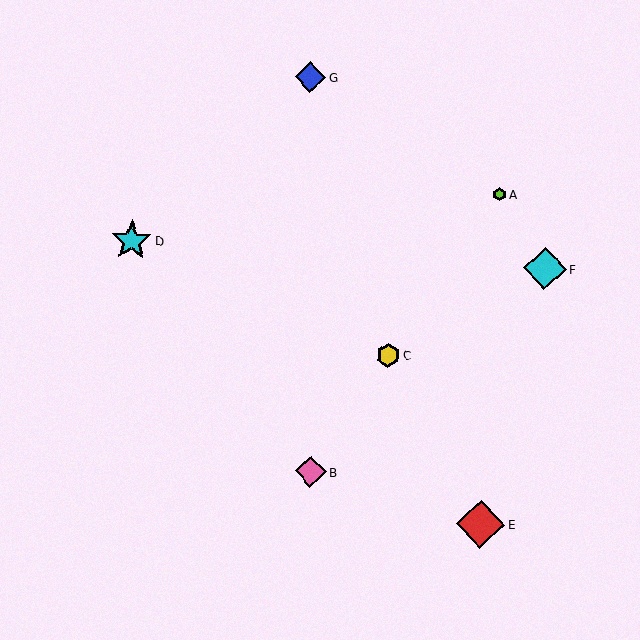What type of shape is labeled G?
Shape G is a blue diamond.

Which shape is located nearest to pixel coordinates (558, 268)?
The cyan diamond (labeled F) at (545, 269) is nearest to that location.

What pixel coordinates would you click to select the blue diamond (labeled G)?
Click at (310, 77) to select the blue diamond G.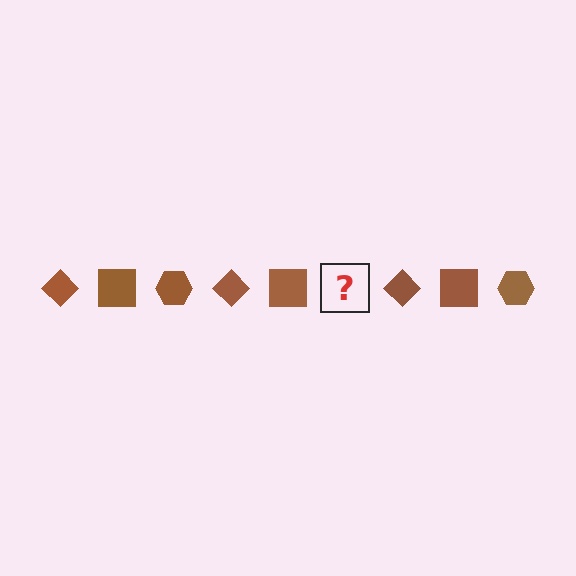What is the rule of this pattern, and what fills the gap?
The rule is that the pattern cycles through diamond, square, hexagon shapes in brown. The gap should be filled with a brown hexagon.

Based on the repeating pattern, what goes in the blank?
The blank should be a brown hexagon.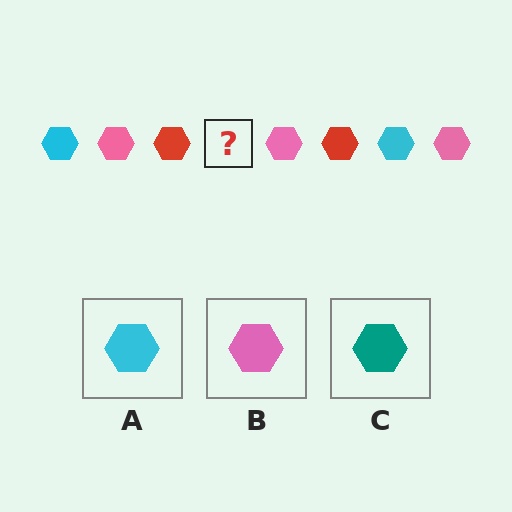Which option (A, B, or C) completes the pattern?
A.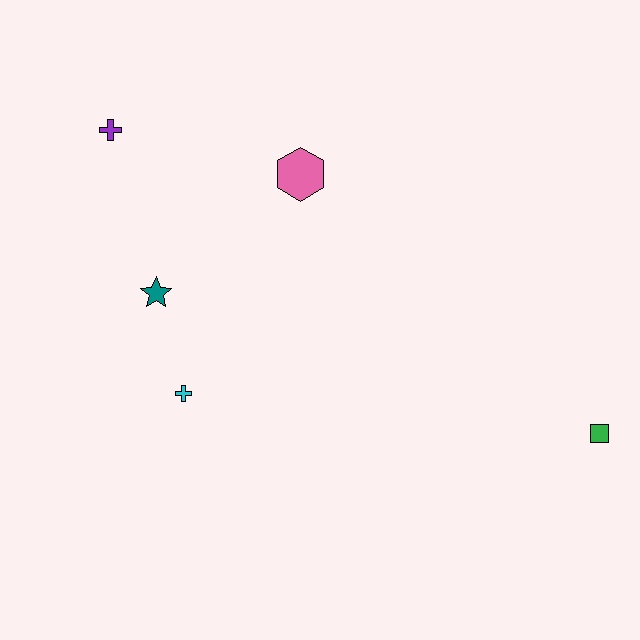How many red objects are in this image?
There are no red objects.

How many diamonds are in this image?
There are no diamonds.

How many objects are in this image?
There are 5 objects.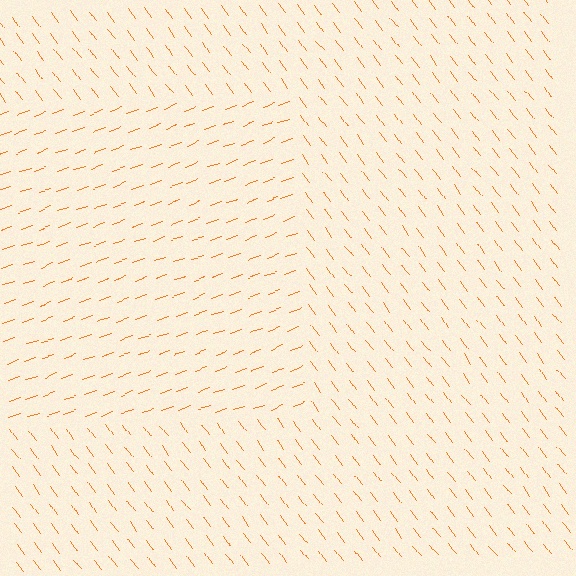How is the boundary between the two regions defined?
The boundary is defined purely by a change in line orientation (approximately 73 degrees difference). All lines are the same color and thickness.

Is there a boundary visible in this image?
Yes, there is a texture boundary formed by a change in line orientation.